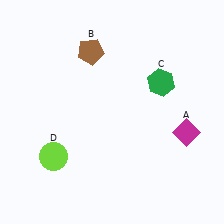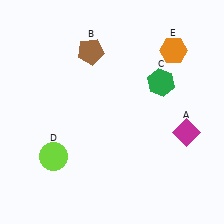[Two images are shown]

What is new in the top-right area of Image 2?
An orange hexagon (E) was added in the top-right area of Image 2.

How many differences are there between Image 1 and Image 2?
There is 1 difference between the two images.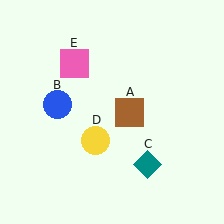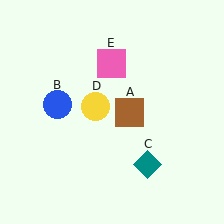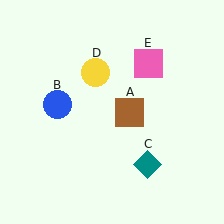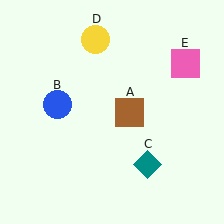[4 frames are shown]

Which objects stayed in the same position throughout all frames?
Brown square (object A) and blue circle (object B) and teal diamond (object C) remained stationary.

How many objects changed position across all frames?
2 objects changed position: yellow circle (object D), pink square (object E).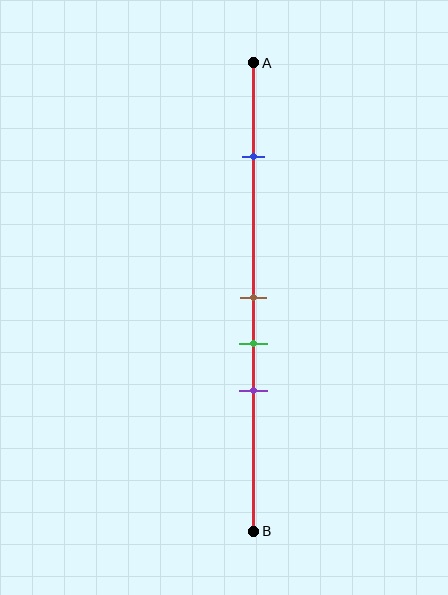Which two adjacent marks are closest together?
The brown and green marks are the closest adjacent pair.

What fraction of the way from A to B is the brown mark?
The brown mark is approximately 50% (0.5) of the way from A to B.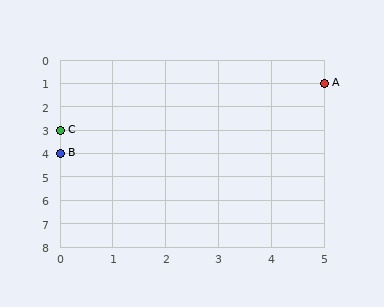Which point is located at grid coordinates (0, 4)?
Point B is at (0, 4).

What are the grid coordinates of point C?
Point C is at grid coordinates (0, 3).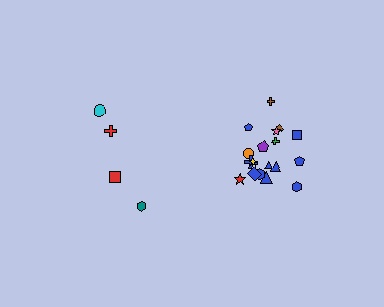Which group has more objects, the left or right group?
The right group.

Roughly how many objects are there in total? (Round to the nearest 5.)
Roughly 20 objects in total.